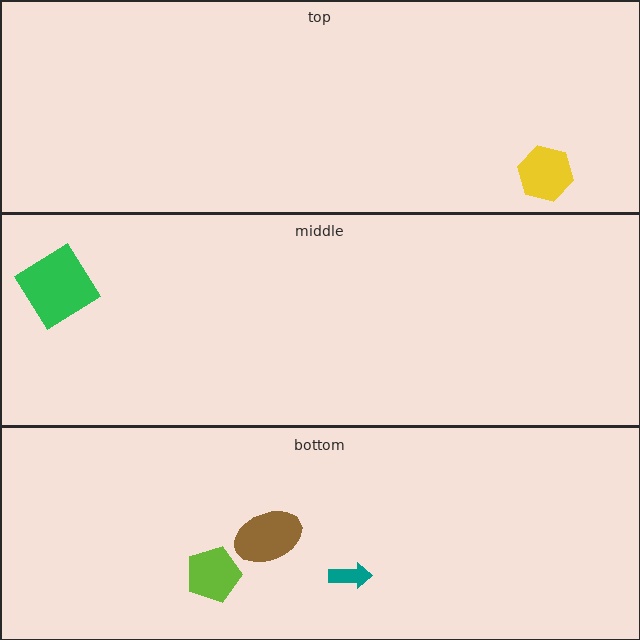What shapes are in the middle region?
The green diamond.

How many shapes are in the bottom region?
3.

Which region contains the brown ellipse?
The bottom region.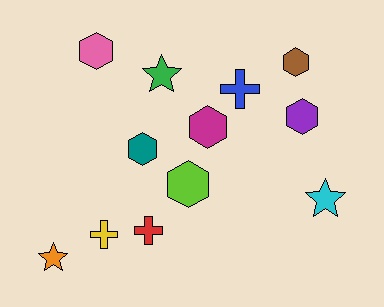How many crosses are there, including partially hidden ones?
There are 3 crosses.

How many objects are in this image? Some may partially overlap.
There are 12 objects.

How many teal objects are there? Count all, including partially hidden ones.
There is 1 teal object.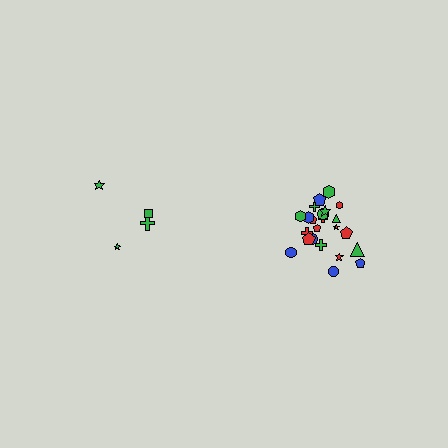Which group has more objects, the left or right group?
The right group.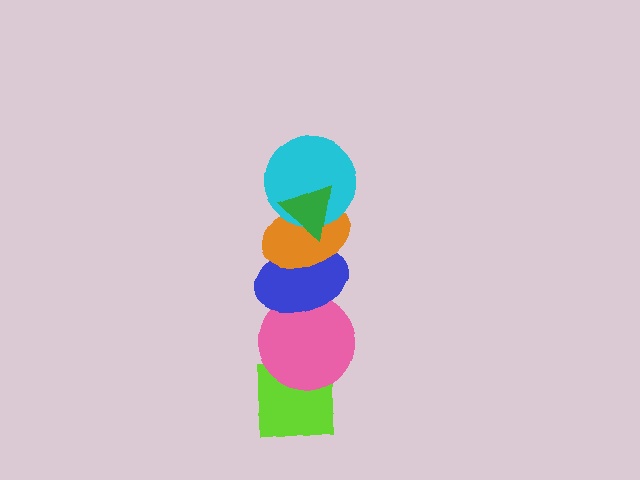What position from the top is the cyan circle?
The cyan circle is 2nd from the top.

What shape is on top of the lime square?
The pink circle is on top of the lime square.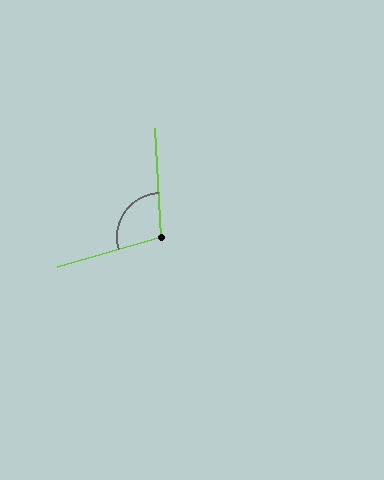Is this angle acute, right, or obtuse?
It is obtuse.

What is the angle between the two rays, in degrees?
Approximately 103 degrees.